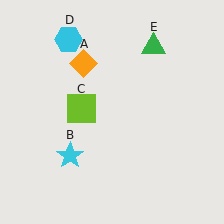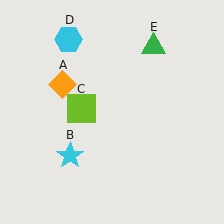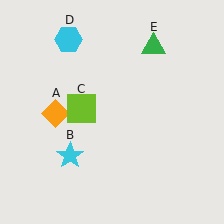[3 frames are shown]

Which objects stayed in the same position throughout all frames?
Cyan star (object B) and lime square (object C) and cyan hexagon (object D) and green triangle (object E) remained stationary.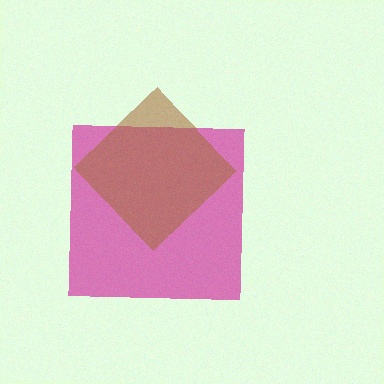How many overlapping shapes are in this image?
There are 2 overlapping shapes in the image.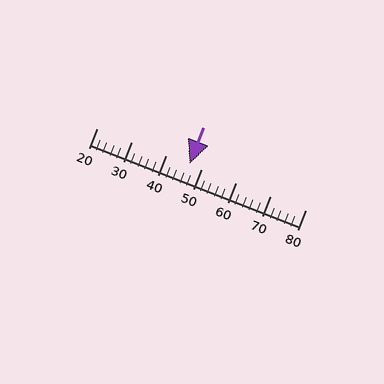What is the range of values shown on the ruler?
The ruler shows values from 20 to 80.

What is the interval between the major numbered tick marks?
The major tick marks are spaced 10 units apart.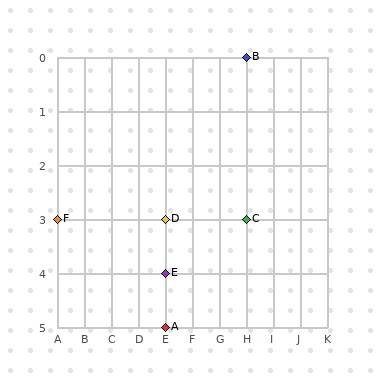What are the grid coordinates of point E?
Point E is at grid coordinates (E, 4).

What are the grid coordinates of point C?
Point C is at grid coordinates (H, 3).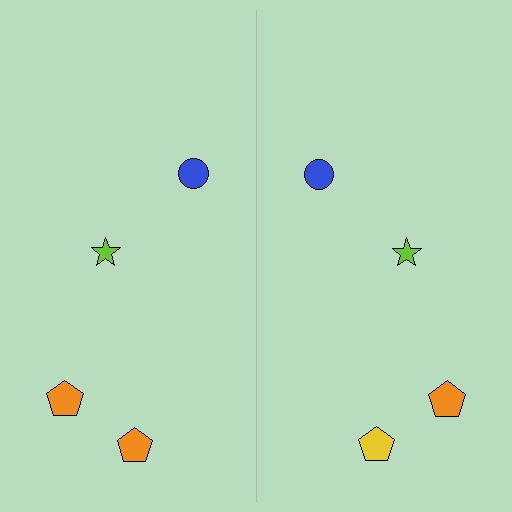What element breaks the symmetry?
The yellow pentagon on the right side breaks the symmetry — its mirror counterpart is orange.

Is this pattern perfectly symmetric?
No, the pattern is not perfectly symmetric. The yellow pentagon on the right side breaks the symmetry — its mirror counterpart is orange.